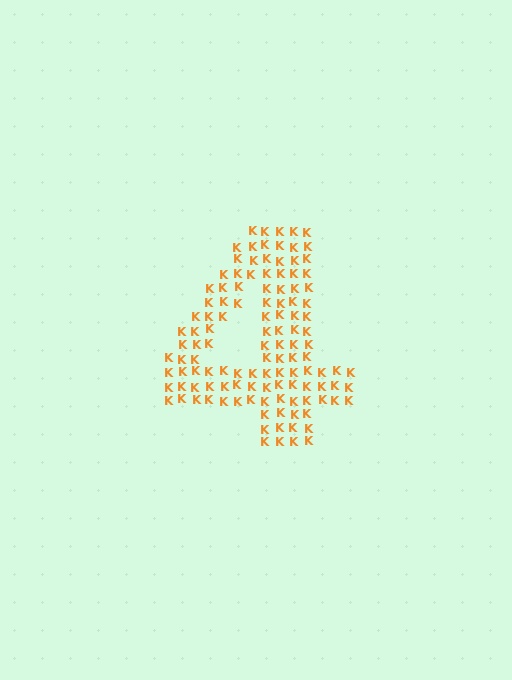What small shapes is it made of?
It is made of small letter K's.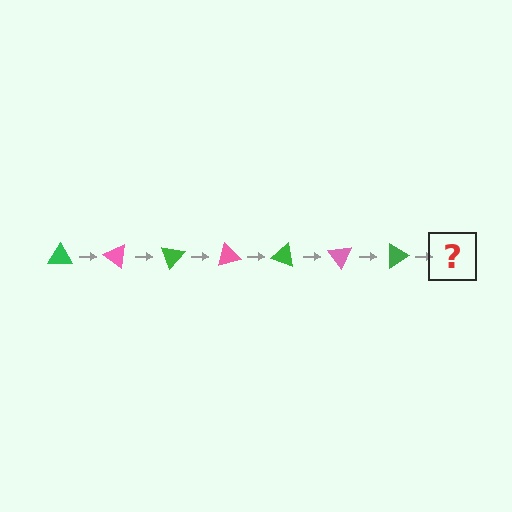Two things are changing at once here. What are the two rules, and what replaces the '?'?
The two rules are that it rotates 35 degrees each step and the color cycles through green and pink. The '?' should be a pink triangle, rotated 245 degrees from the start.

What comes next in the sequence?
The next element should be a pink triangle, rotated 245 degrees from the start.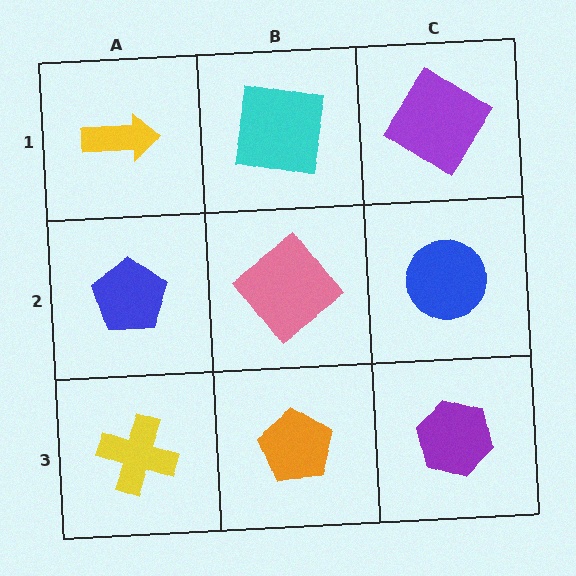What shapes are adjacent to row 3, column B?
A pink diamond (row 2, column B), a yellow cross (row 3, column A), a purple hexagon (row 3, column C).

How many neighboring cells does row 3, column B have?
3.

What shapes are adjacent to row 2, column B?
A cyan square (row 1, column B), an orange pentagon (row 3, column B), a blue pentagon (row 2, column A), a blue circle (row 2, column C).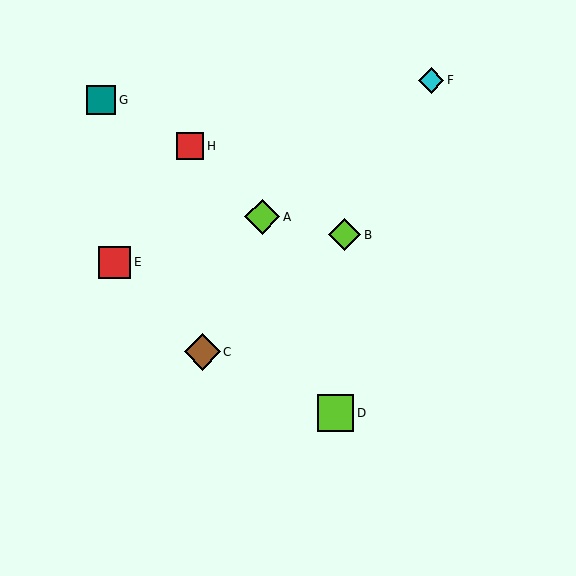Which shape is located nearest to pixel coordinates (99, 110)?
The teal square (labeled G) at (101, 100) is nearest to that location.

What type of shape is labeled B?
Shape B is a lime diamond.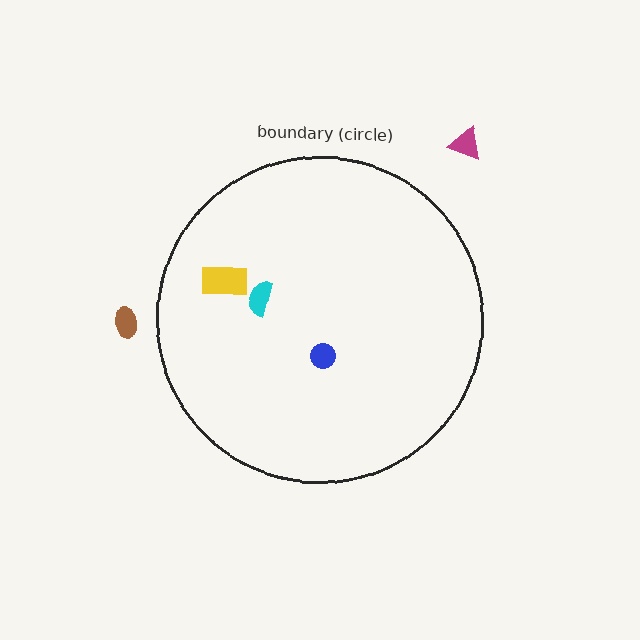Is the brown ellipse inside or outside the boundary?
Outside.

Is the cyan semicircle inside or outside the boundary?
Inside.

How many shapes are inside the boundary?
3 inside, 2 outside.